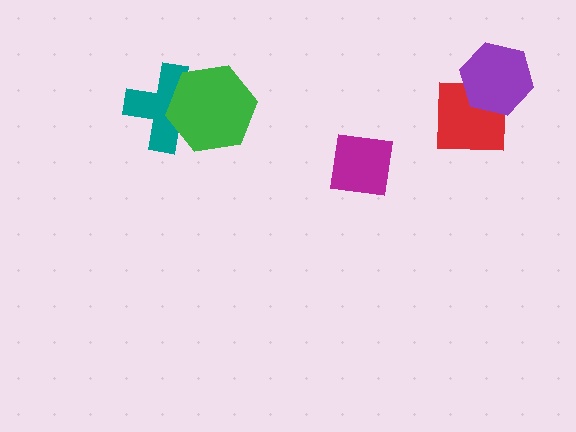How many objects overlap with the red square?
1 object overlaps with the red square.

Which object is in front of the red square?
The purple hexagon is in front of the red square.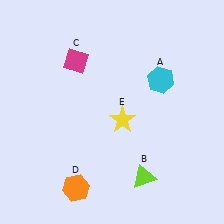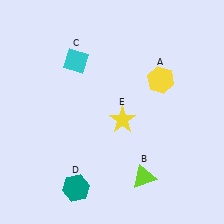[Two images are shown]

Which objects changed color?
A changed from cyan to yellow. C changed from magenta to cyan. D changed from orange to teal.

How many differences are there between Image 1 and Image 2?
There are 3 differences between the two images.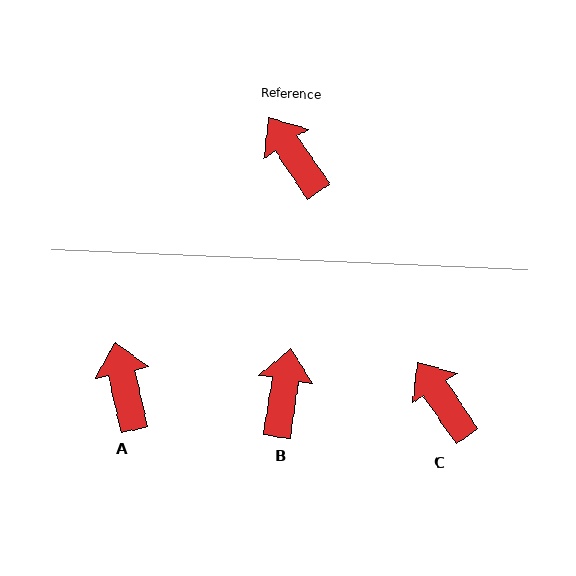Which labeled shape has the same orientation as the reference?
C.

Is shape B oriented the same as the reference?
No, it is off by about 43 degrees.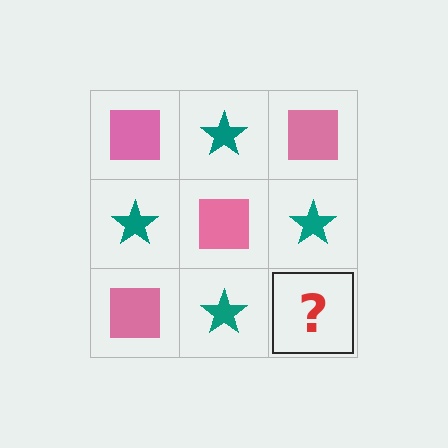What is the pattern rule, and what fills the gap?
The rule is that it alternates pink square and teal star in a checkerboard pattern. The gap should be filled with a pink square.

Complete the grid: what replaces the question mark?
The question mark should be replaced with a pink square.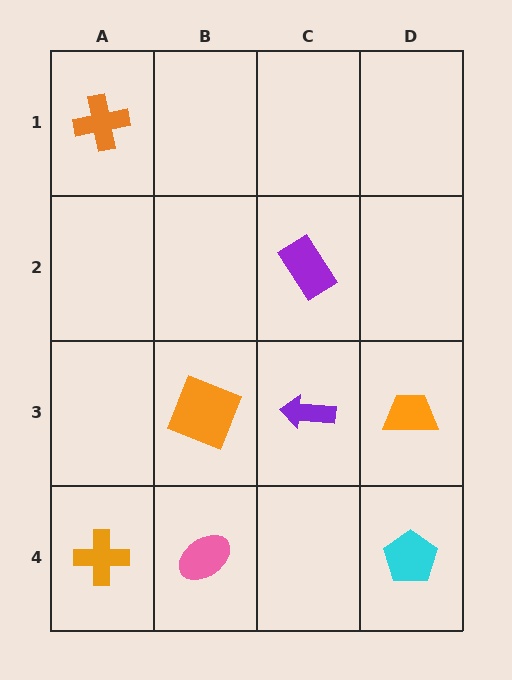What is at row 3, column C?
A purple arrow.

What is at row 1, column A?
An orange cross.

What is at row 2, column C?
A purple rectangle.